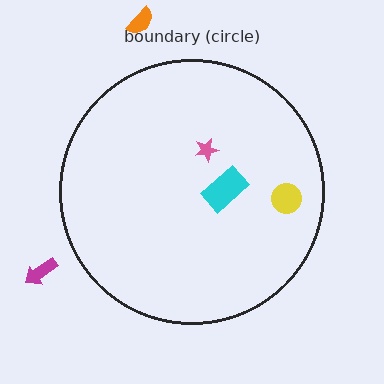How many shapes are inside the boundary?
3 inside, 2 outside.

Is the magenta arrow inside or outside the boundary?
Outside.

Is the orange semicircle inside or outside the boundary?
Outside.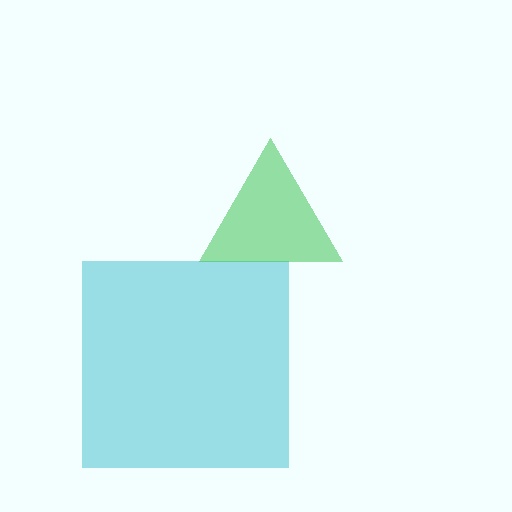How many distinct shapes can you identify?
There are 2 distinct shapes: a cyan square, a green triangle.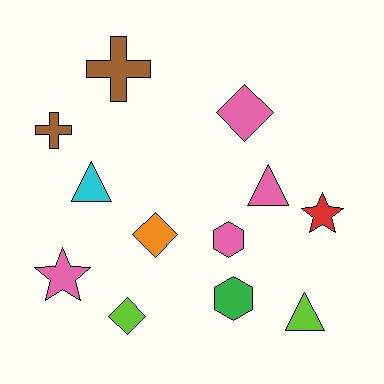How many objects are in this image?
There are 12 objects.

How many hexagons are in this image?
There are 2 hexagons.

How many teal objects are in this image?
There are no teal objects.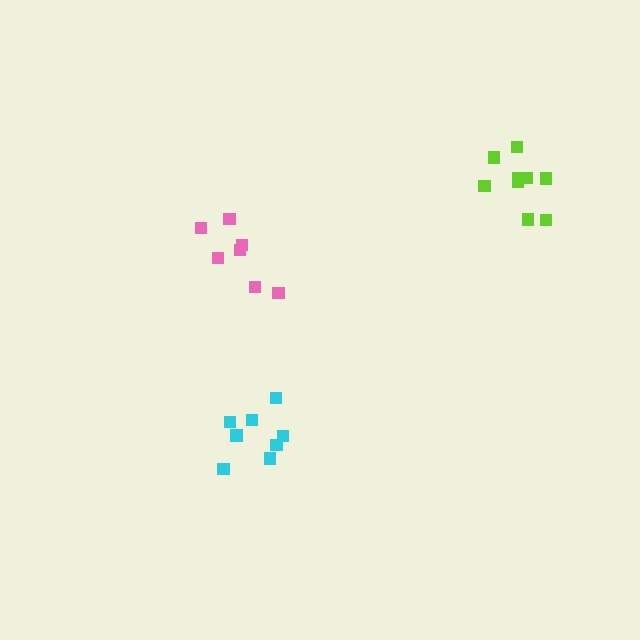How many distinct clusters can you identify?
There are 3 distinct clusters.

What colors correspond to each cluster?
The clusters are colored: cyan, lime, pink.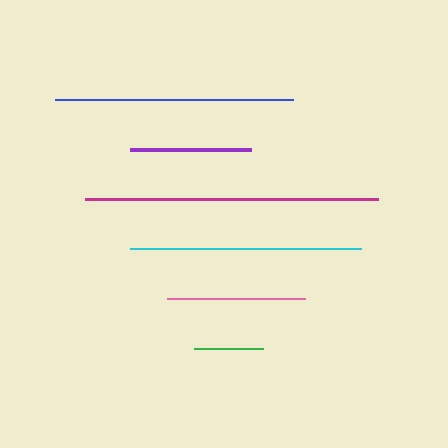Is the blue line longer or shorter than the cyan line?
The blue line is longer than the cyan line.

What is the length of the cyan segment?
The cyan segment is approximately 231 pixels long.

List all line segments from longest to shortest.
From longest to shortest: magenta, blue, cyan, pink, purple, green.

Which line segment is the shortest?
The green line is the shortest at approximately 70 pixels.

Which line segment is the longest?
The magenta line is the longest at approximately 293 pixels.